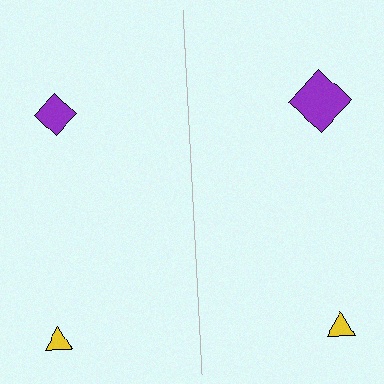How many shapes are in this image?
There are 4 shapes in this image.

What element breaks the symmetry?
The purple diamond on the right side has a different size than its mirror counterpart.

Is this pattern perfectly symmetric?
No, the pattern is not perfectly symmetric. The purple diamond on the right side has a different size than its mirror counterpart.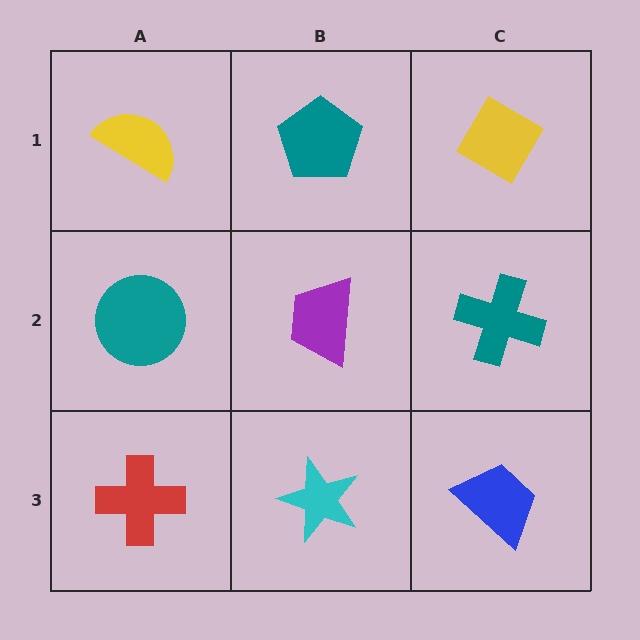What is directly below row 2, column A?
A red cross.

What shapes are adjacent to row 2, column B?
A teal pentagon (row 1, column B), a cyan star (row 3, column B), a teal circle (row 2, column A), a teal cross (row 2, column C).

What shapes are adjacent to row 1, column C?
A teal cross (row 2, column C), a teal pentagon (row 1, column B).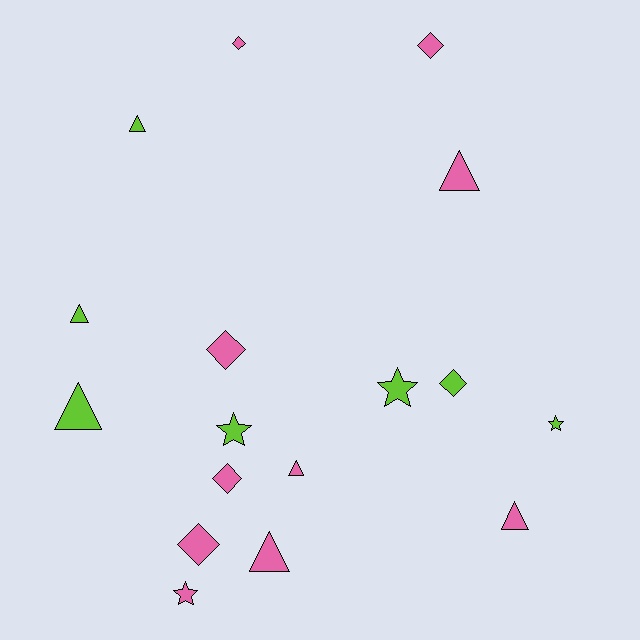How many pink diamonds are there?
There are 5 pink diamonds.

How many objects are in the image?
There are 17 objects.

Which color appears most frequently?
Pink, with 10 objects.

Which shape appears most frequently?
Triangle, with 7 objects.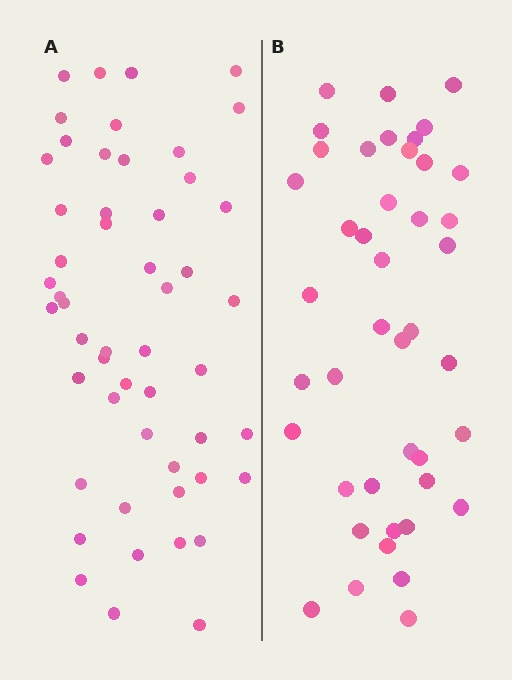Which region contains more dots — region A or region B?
Region A (the left region) has more dots.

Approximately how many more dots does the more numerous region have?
Region A has roughly 8 or so more dots than region B.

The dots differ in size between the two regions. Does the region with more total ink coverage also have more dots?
No. Region B has more total ink coverage because its dots are larger, but region A actually contains more individual dots. Total area can be misleading — the number of items is what matters here.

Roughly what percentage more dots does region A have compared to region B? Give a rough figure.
About 20% more.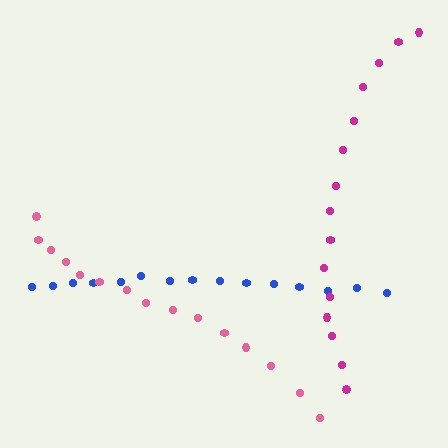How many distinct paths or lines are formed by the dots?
There are 3 distinct paths.